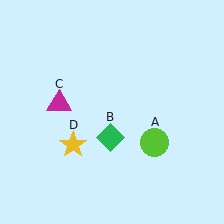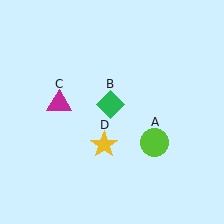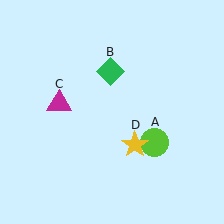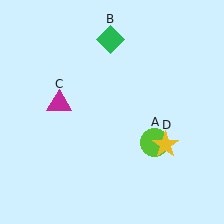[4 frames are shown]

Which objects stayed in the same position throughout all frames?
Lime circle (object A) and magenta triangle (object C) remained stationary.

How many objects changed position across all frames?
2 objects changed position: green diamond (object B), yellow star (object D).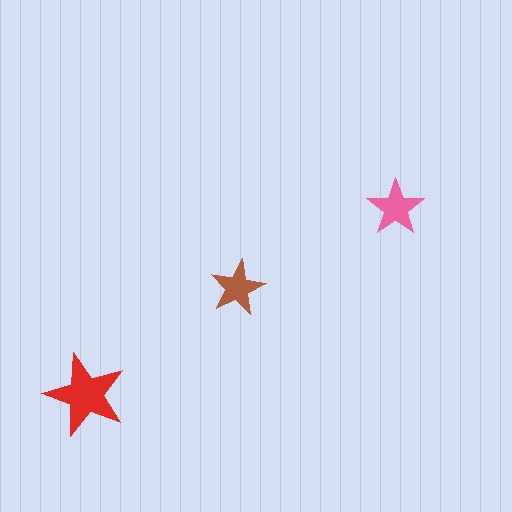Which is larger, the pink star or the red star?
The red one.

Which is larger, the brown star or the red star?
The red one.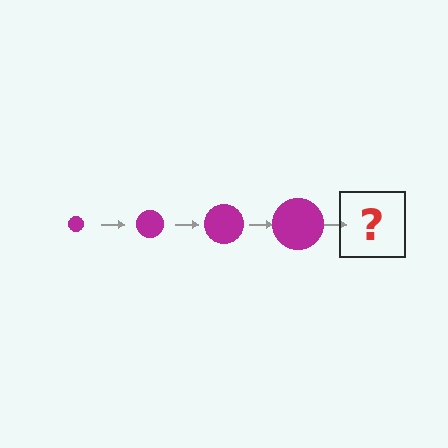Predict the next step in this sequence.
The next step is a magenta circle, larger than the previous one.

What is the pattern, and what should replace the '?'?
The pattern is that the circle gets progressively larger each step. The '?' should be a magenta circle, larger than the previous one.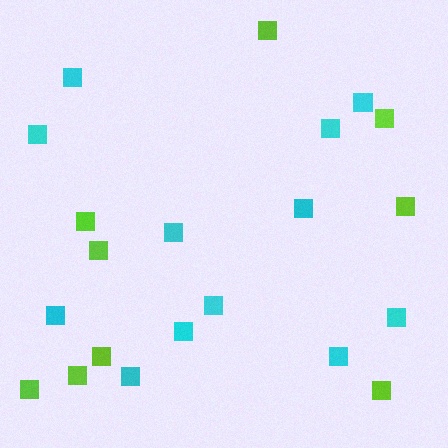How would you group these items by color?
There are 2 groups: one group of cyan squares (12) and one group of lime squares (9).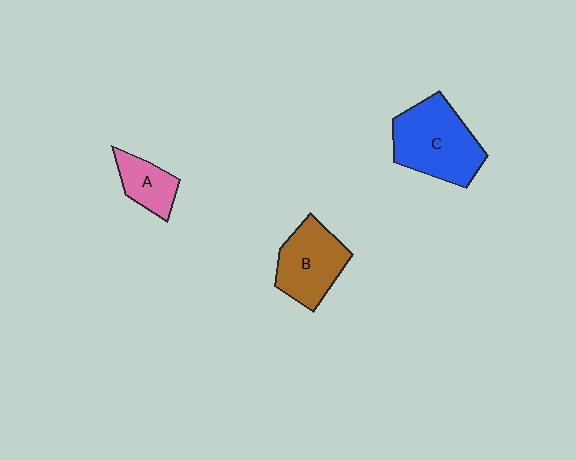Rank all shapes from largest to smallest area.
From largest to smallest: C (blue), B (brown), A (pink).